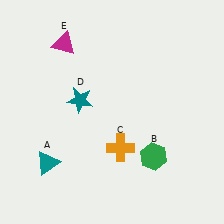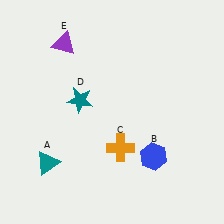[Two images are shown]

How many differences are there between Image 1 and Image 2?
There are 2 differences between the two images.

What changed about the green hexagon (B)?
In Image 1, B is green. In Image 2, it changed to blue.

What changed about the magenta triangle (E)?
In Image 1, E is magenta. In Image 2, it changed to purple.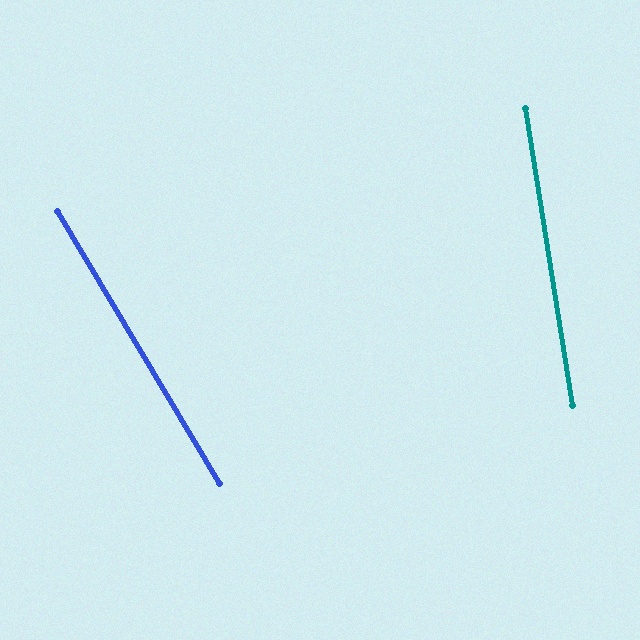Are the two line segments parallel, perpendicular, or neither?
Neither parallel nor perpendicular — they differ by about 22°.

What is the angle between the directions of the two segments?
Approximately 22 degrees.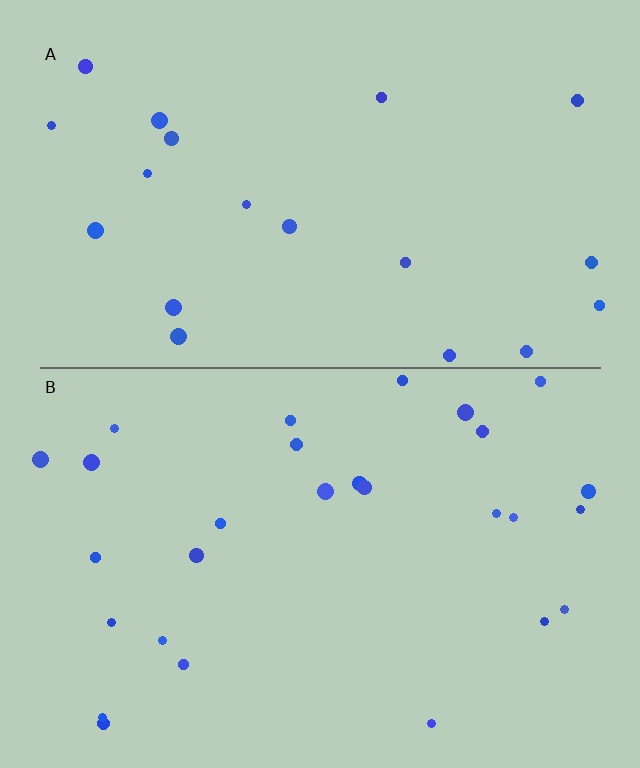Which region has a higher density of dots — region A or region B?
B (the bottom).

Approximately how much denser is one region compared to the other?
Approximately 1.4× — region B over region A.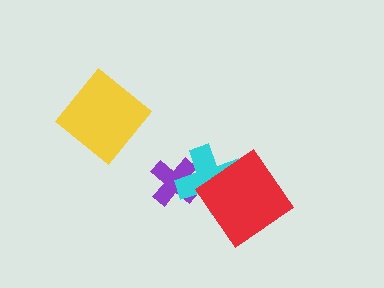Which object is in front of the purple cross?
The cyan cross is in front of the purple cross.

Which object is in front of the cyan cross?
The red diamond is in front of the cyan cross.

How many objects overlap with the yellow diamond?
0 objects overlap with the yellow diamond.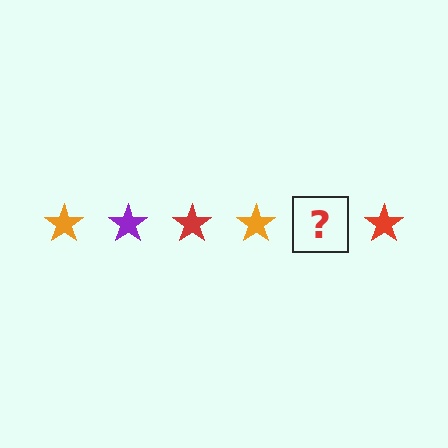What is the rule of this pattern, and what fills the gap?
The rule is that the pattern cycles through orange, purple, red stars. The gap should be filled with a purple star.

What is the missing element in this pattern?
The missing element is a purple star.